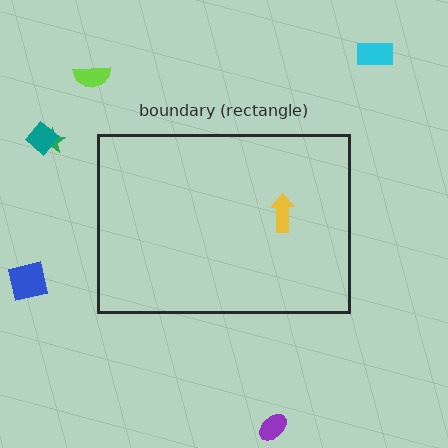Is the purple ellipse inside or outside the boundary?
Outside.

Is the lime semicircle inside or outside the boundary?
Outside.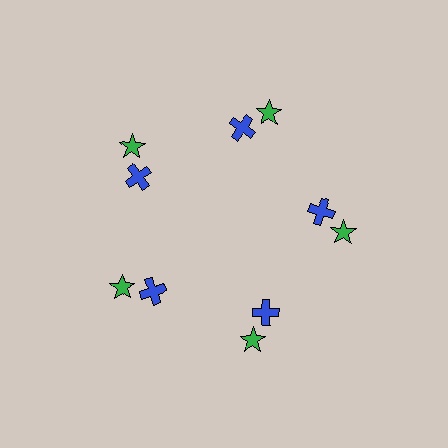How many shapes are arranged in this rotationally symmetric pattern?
There are 10 shapes, arranged in 5 groups of 2.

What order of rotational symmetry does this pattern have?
This pattern has 5-fold rotational symmetry.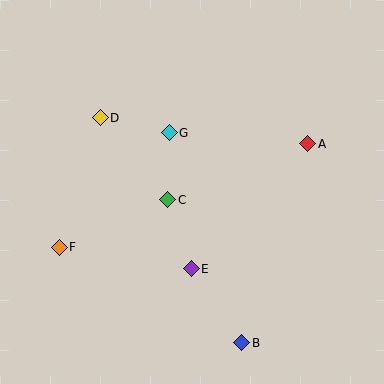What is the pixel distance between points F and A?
The distance between F and A is 269 pixels.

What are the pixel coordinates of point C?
Point C is at (168, 200).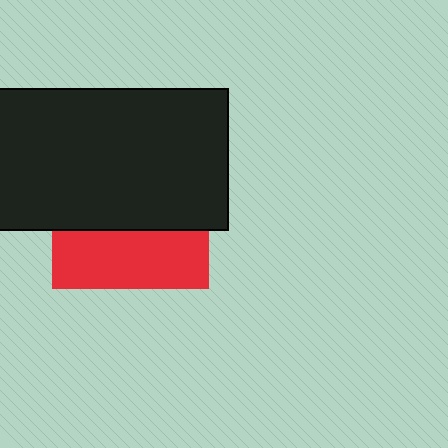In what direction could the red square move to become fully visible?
The red square could move down. That would shift it out from behind the black rectangle entirely.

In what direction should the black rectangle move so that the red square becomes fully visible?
The black rectangle should move up. That is the shortest direction to clear the overlap and leave the red square fully visible.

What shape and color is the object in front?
The object in front is a black rectangle.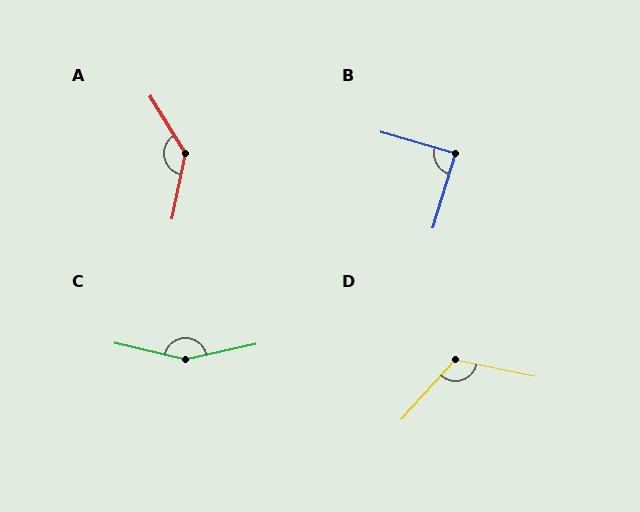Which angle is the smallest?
B, at approximately 90 degrees.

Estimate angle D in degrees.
Approximately 120 degrees.